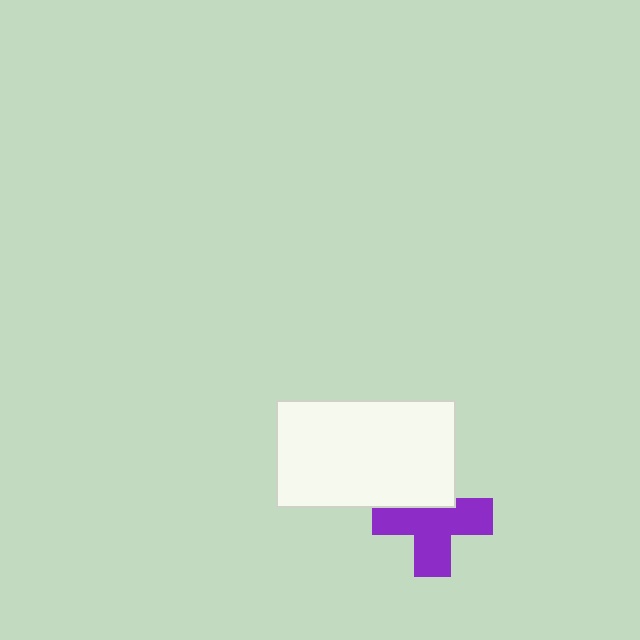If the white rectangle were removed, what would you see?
You would see the complete purple cross.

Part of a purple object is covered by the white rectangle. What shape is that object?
It is a cross.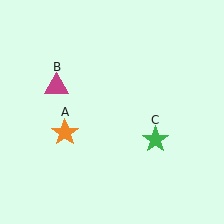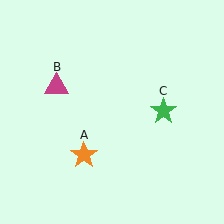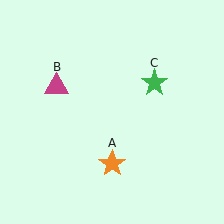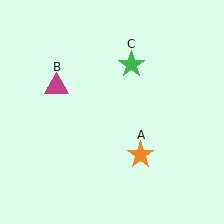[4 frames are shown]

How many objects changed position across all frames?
2 objects changed position: orange star (object A), green star (object C).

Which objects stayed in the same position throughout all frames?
Magenta triangle (object B) remained stationary.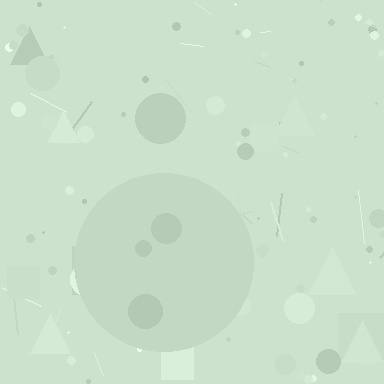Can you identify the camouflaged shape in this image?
The camouflaged shape is a circle.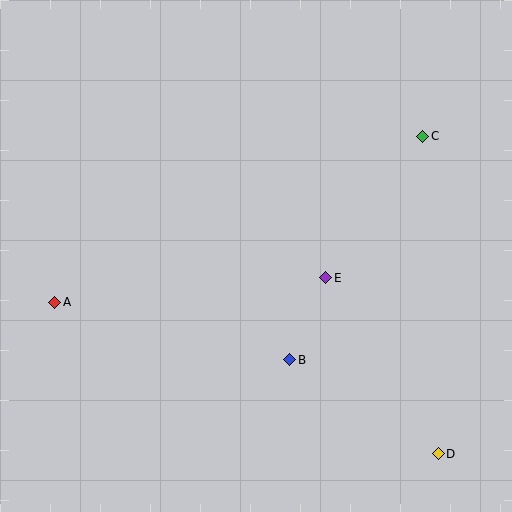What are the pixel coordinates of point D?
Point D is at (438, 454).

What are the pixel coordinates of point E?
Point E is at (326, 278).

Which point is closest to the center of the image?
Point E at (326, 278) is closest to the center.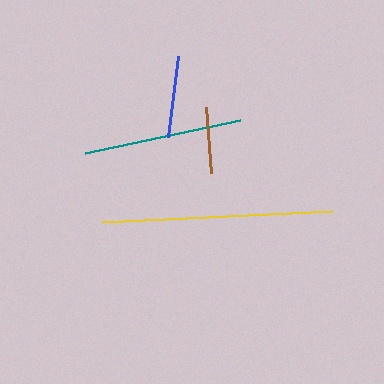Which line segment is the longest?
The yellow line is the longest at approximately 229 pixels.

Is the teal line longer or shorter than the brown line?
The teal line is longer than the brown line.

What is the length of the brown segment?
The brown segment is approximately 66 pixels long.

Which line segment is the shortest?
The brown line is the shortest at approximately 66 pixels.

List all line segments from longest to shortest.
From longest to shortest: yellow, teal, blue, brown.